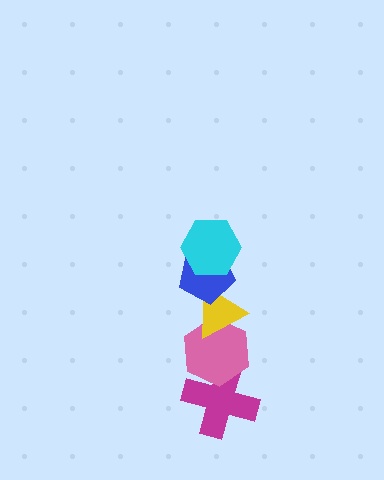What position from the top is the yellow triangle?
The yellow triangle is 3rd from the top.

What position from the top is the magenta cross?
The magenta cross is 5th from the top.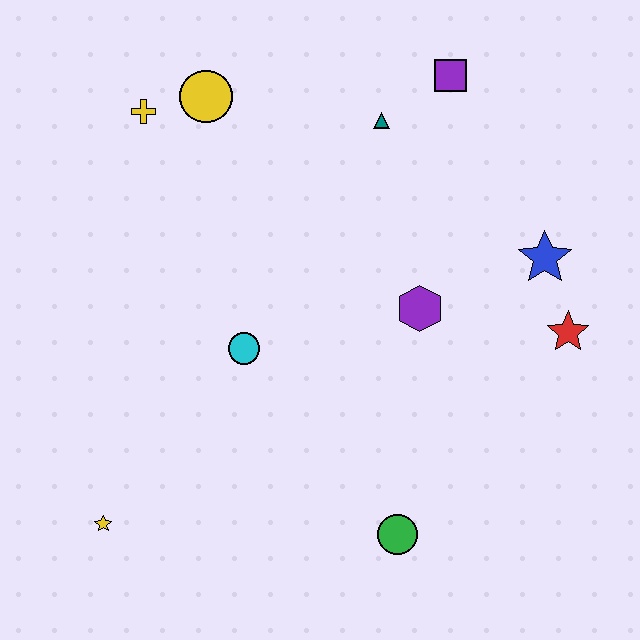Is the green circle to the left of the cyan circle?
No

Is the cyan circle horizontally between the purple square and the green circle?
No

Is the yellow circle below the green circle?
No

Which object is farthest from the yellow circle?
The green circle is farthest from the yellow circle.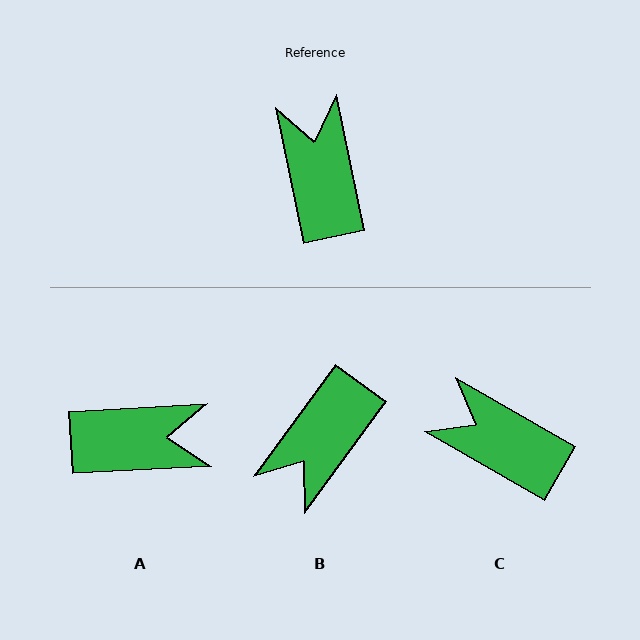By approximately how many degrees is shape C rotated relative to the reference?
Approximately 48 degrees counter-clockwise.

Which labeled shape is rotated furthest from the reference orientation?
B, about 132 degrees away.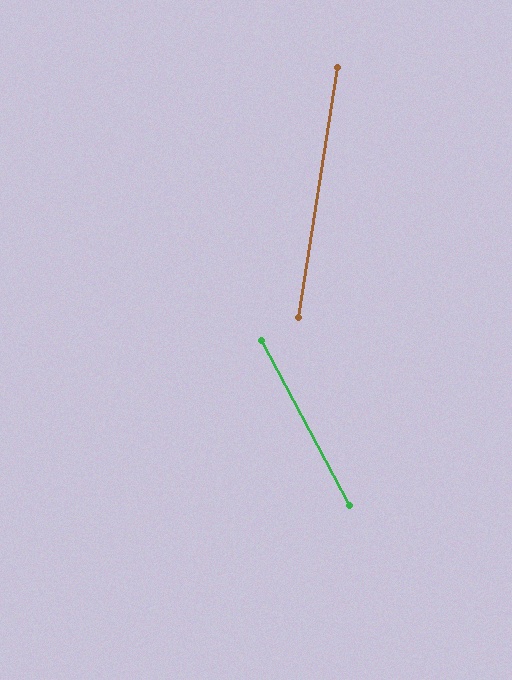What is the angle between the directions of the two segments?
Approximately 37 degrees.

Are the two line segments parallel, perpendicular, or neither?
Neither parallel nor perpendicular — they differ by about 37°.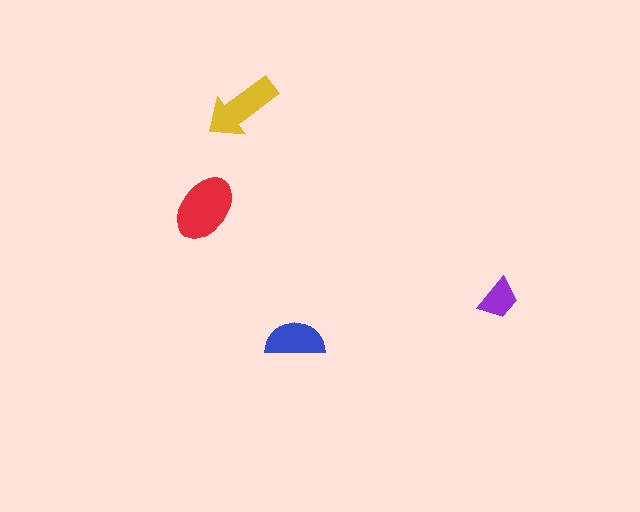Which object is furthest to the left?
The red ellipse is leftmost.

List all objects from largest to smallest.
The red ellipse, the yellow arrow, the blue semicircle, the purple trapezoid.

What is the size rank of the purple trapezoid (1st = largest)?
4th.